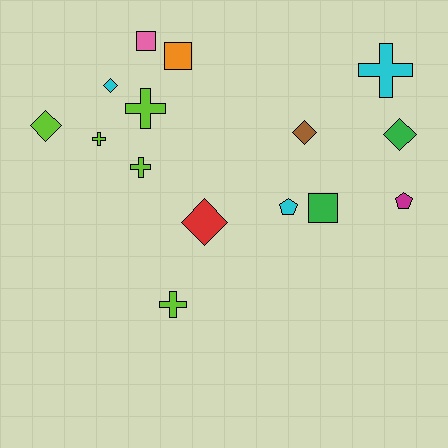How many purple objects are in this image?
There are no purple objects.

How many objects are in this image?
There are 15 objects.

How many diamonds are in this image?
There are 5 diamonds.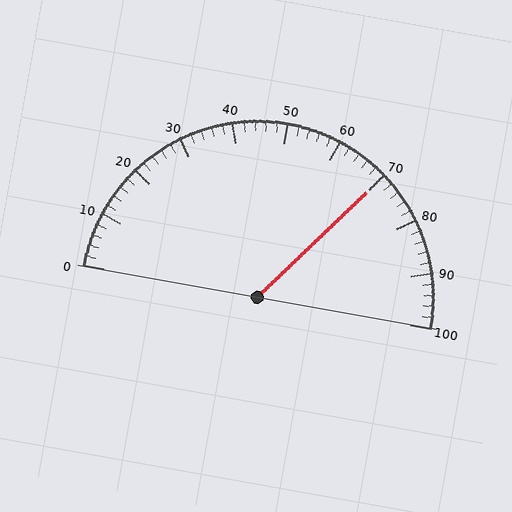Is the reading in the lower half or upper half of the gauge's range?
The reading is in the upper half of the range (0 to 100).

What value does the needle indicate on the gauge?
The needle indicates approximately 70.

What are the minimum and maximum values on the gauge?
The gauge ranges from 0 to 100.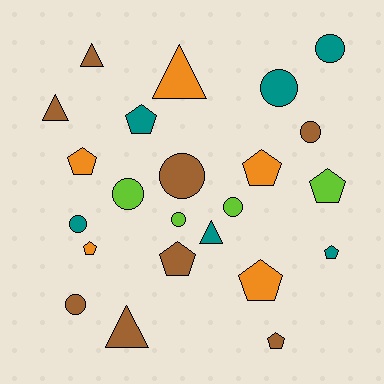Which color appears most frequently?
Brown, with 8 objects.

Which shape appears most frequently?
Pentagon, with 9 objects.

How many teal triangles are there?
There is 1 teal triangle.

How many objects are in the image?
There are 23 objects.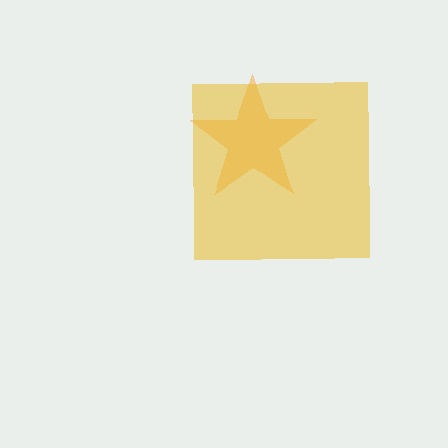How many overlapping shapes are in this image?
There are 2 overlapping shapes in the image.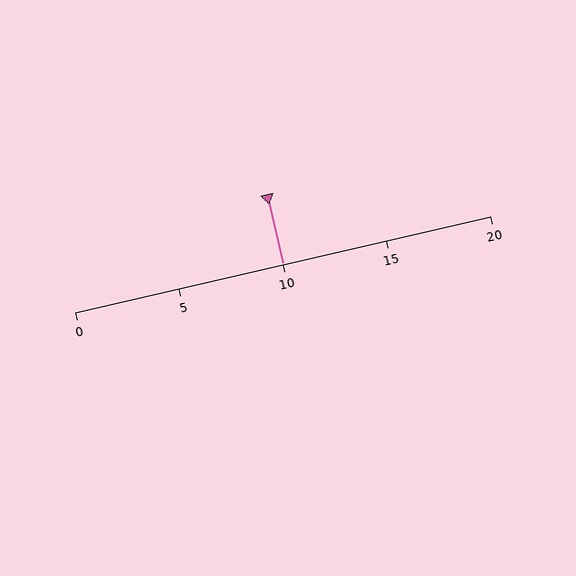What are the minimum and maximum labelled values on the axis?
The axis runs from 0 to 20.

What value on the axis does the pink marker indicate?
The marker indicates approximately 10.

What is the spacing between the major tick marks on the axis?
The major ticks are spaced 5 apart.